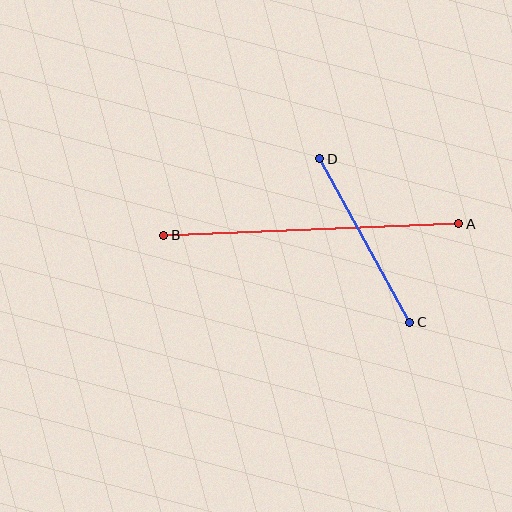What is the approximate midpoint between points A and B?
The midpoint is at approximately (311, 230) pixels.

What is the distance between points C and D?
The distance is approximately 187 pixels.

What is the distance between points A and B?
The distance is approximately 295 pixels.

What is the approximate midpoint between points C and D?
The midpoint is at approximately (365, 241) pixels.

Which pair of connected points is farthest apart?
Points A and B are farthest apart.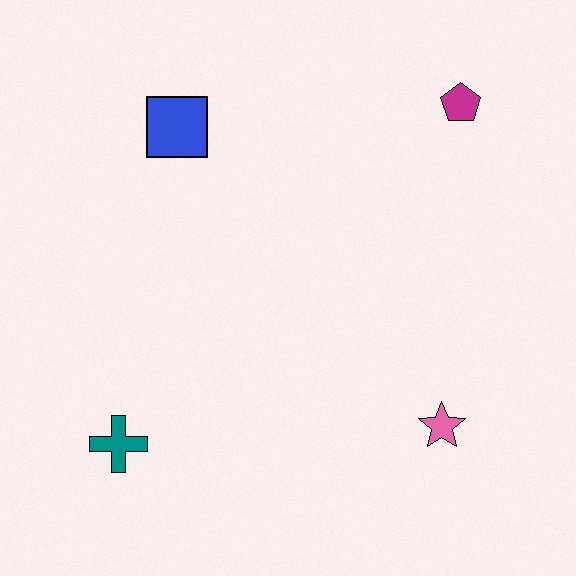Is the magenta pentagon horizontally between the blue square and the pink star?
No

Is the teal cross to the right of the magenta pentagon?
No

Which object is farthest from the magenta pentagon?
The teal cross is farthest from the magenta pentagon.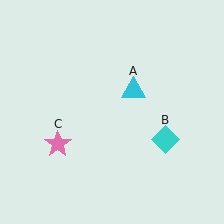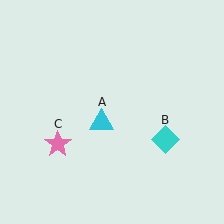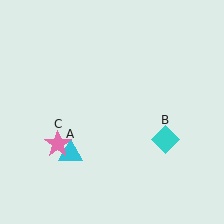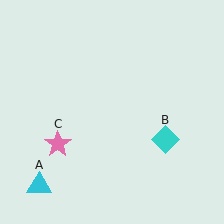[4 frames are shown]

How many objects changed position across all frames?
1 object changed position: cyan triangle (object A).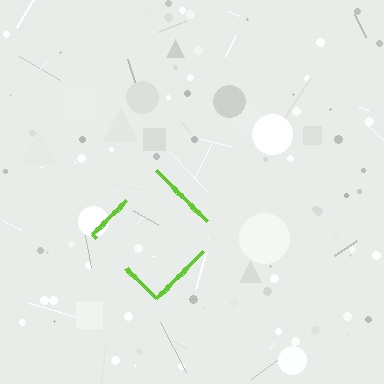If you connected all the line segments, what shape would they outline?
They would outline a diamond.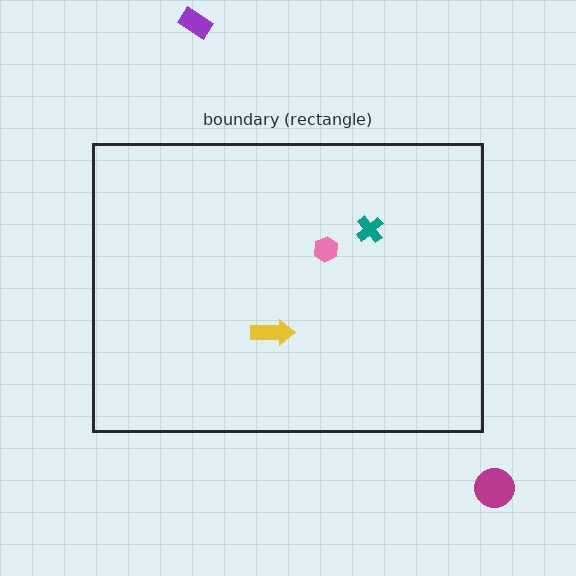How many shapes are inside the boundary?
3 inside, 2 outside.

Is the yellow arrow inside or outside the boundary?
Inside.